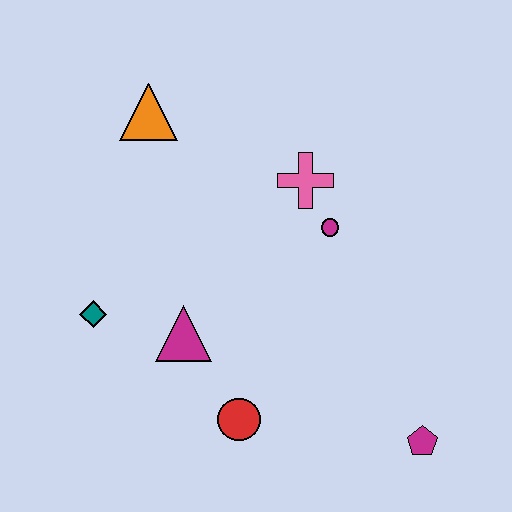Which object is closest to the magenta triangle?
The teal diamond is closest to the magenta triangle.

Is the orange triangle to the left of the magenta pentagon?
Yes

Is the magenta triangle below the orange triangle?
Yes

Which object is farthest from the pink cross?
The magenta pentagon is farthest from the pink cross.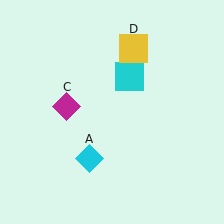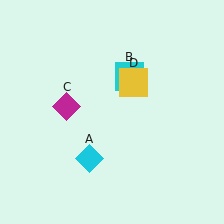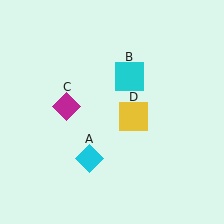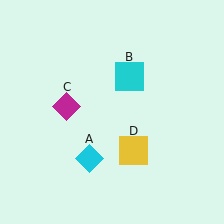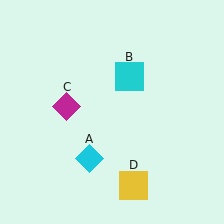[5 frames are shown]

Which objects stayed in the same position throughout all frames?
Cyan diamond (object A) and cyan square (object B) and magenta diamond (object C) remained stationary.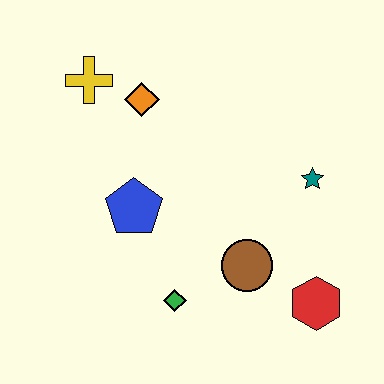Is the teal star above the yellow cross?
No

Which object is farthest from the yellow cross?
The red hexagon is farthest from the yellow cross.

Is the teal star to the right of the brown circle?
Yes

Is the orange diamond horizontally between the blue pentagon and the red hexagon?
Yes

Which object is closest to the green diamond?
The brown circle is closest to the green diamond.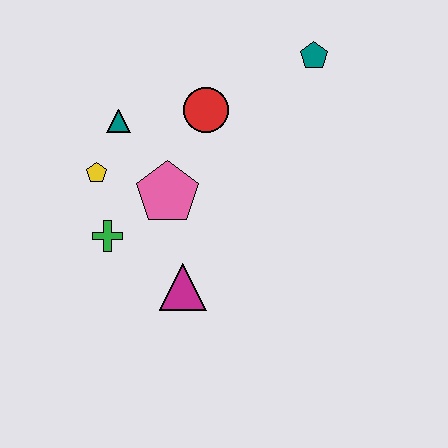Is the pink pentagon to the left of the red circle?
Yes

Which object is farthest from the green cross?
The teal pentagon is farthest from the green cross.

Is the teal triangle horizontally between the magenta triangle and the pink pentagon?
No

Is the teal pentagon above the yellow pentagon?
Yes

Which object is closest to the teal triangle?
The yellow pentagon is closest to the teal triangle.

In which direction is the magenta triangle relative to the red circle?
The magenta triangle is below the red circle.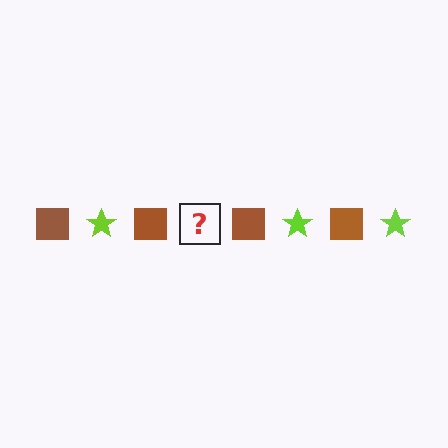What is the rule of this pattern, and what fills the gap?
The rule is that the pattern alternates between brown square and lime star. The gap should be filled with a lime star.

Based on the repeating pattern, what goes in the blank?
The blank should be a lime star.